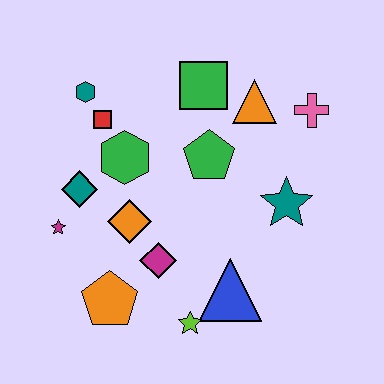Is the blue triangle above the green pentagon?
No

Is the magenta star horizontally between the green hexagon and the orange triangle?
No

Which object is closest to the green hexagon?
The red square is closest to the green hexagon.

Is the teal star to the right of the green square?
Yes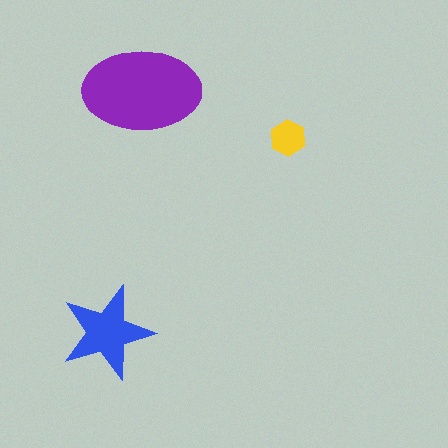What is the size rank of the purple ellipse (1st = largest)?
1st.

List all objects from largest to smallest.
The purple ellipse, the blue star, the yellow hexagon.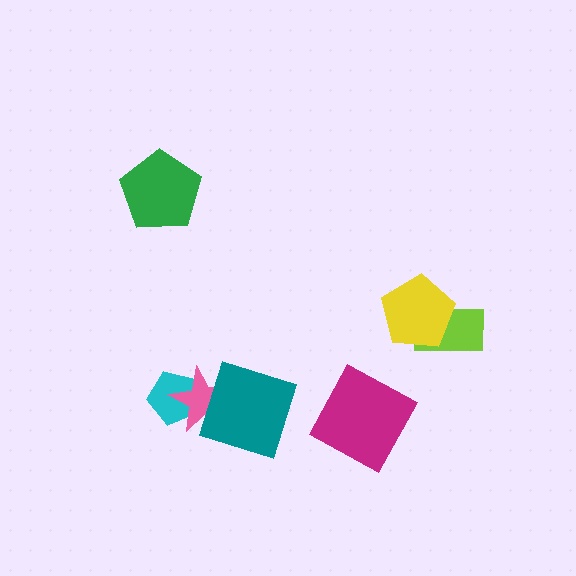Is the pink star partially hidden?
Yes, it is partially covered by another shape.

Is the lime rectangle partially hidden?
Yes, it is partially covered by another shape.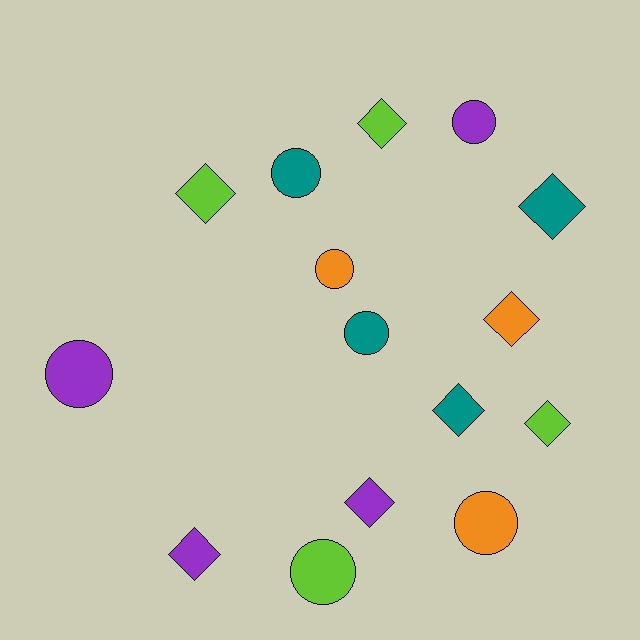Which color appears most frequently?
Teal, with 4 objects.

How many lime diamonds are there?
There are 3 lime diamonds.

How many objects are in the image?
There are 15 objects.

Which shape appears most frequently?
Diamond, with 8 objects.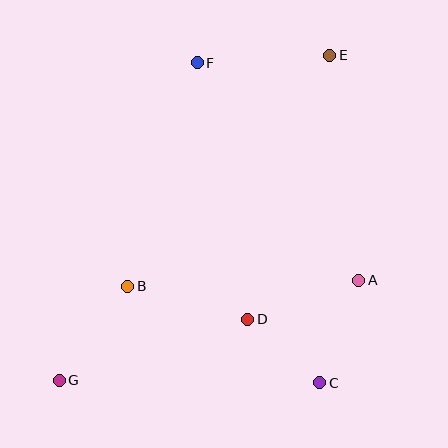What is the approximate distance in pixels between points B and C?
The distance between B and C is approximately 215 pixels.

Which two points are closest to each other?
Points C and D are closest to each other.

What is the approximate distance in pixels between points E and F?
The distance between E and F is approximately 133 pixels.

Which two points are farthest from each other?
Points E and G are farthest from each other.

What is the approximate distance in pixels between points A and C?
The distance between A and C is approximately 110 pixels.